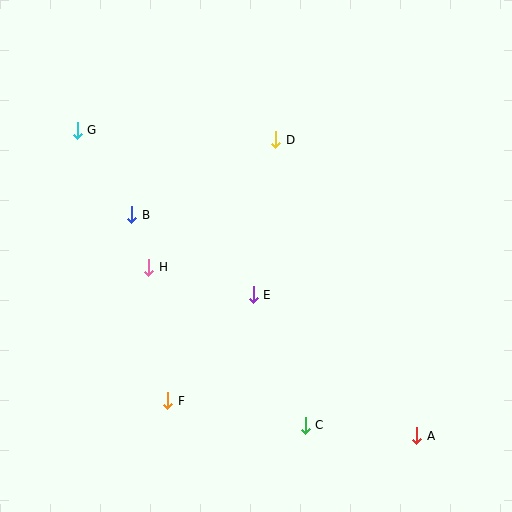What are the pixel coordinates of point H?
Point H is at (149, 267).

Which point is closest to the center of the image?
Point E at (253, 295) is closest to the center.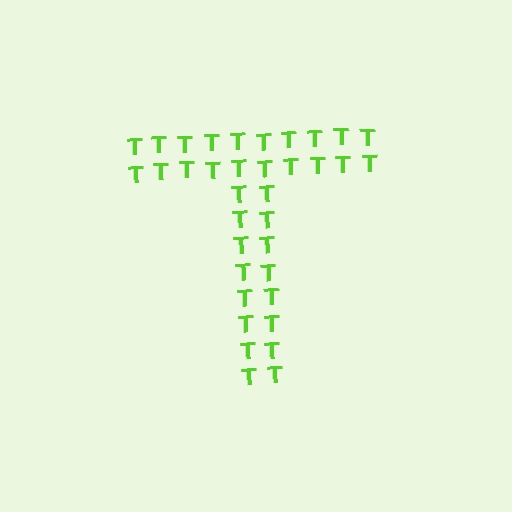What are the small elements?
The small elements are letter T's.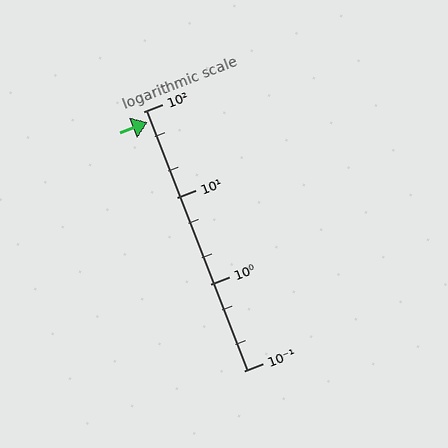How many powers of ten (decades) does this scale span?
The scale spans 3 decades, from 0.1 to 100.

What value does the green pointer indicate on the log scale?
The pointer indicates approximately 76.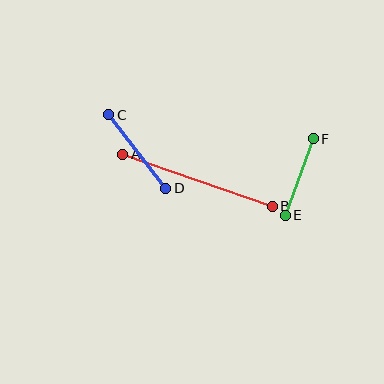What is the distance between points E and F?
The distance is approximately 81 pixels.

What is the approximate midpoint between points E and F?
The midpoint is at approximately (299, 177) pixels.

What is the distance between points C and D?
The distance is approximately 93 pixels.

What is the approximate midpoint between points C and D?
The midpoint is at approximately (137, 151) pixels.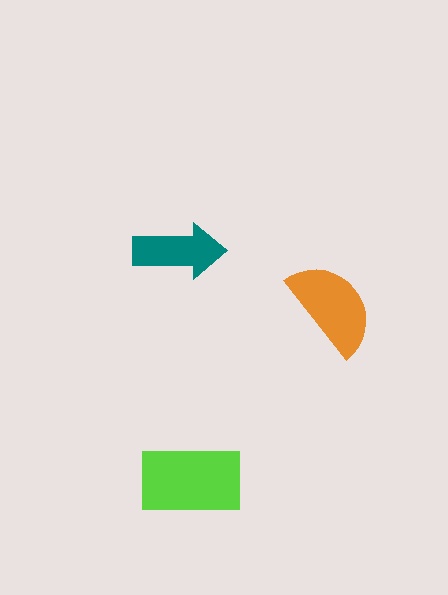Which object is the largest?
The lime rectangle.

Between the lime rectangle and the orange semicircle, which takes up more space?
The lime rectangle.